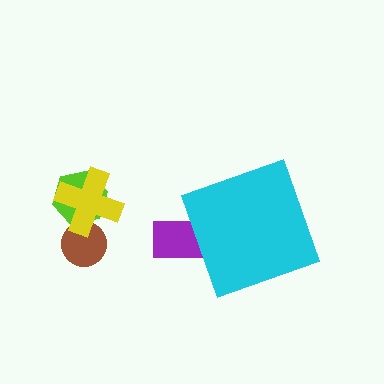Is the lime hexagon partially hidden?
No, the lime hexagon is fully visible.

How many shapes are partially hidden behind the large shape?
1 shape is partially hidden.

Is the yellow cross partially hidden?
No, the yellow cross is fully visible.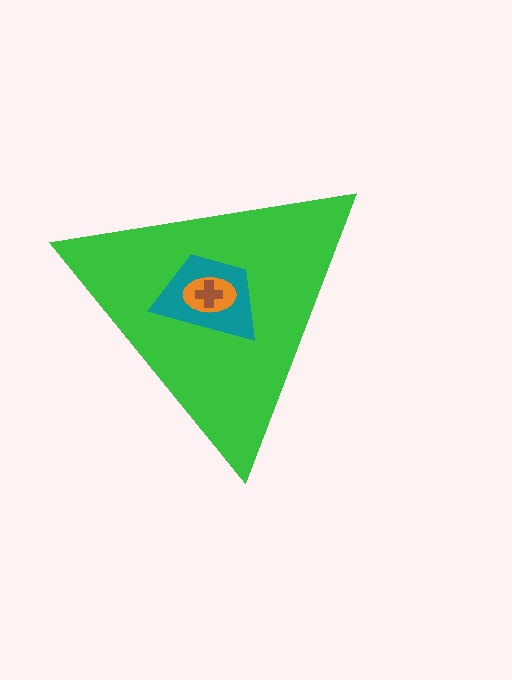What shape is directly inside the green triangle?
The teal trapezoid.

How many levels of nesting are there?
4.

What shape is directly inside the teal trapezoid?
The orange ellipse.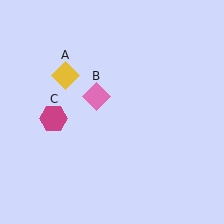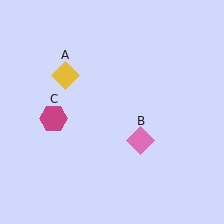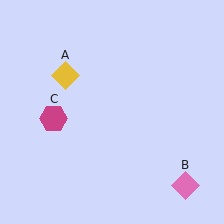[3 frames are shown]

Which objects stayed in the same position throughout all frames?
Yellow diamond (object A) and magenta hexagon (object C) remained stationary.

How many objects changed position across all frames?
1 object changed position: pink diamond (object B).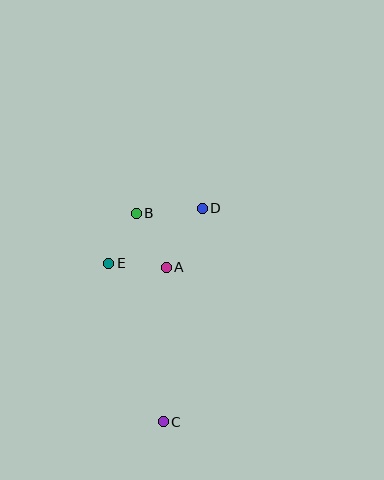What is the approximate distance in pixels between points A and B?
The distance between A and B is approximately 62 pixels.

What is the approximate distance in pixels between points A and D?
The distance between A and D is approximately 69 pixels.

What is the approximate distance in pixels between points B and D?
The distance between B and D is approximately 66 pixels.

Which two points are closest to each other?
Points B and E are closest to each other.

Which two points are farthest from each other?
Points C and D are farthest from each other.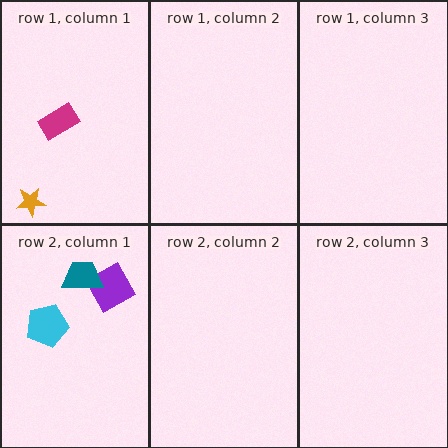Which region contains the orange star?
The row 1, column 1 region.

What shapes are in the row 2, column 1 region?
The purple square, the teal trapezoid, the cyan pentagon.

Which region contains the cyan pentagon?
The row 2, column 1 region.